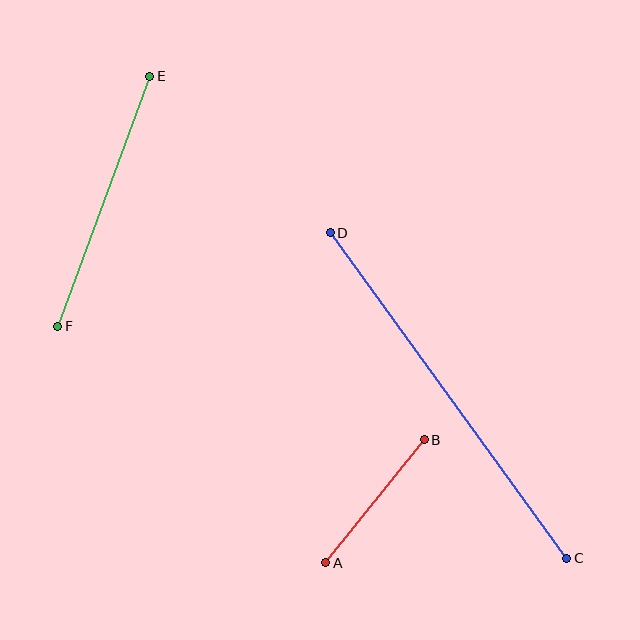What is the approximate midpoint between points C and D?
The midpoint is at approximately (449, 396) pixels.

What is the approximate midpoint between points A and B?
The midpoint is at approximately (375, 501) pixels.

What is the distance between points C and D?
The distance is approximately 402 pixels.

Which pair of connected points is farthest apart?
Points C and D are farthest apart.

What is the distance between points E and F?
The distance is approximately 266 pixels.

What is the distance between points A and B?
The distance is approximately 157 pixels.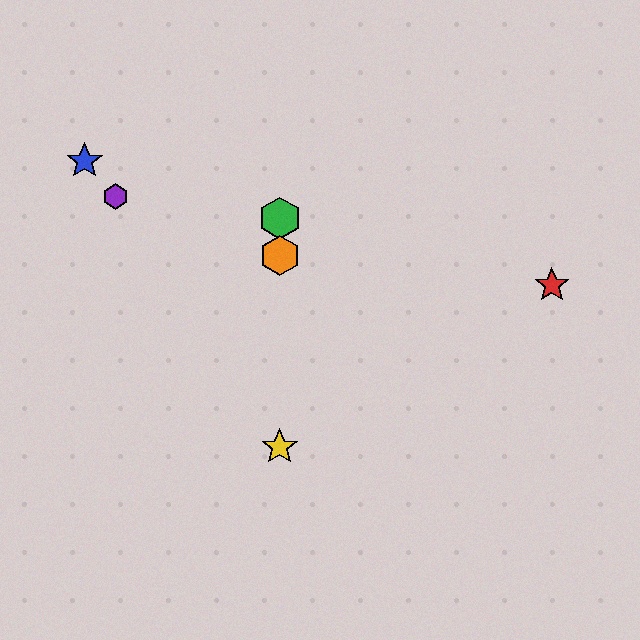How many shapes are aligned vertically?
3 shapes (the green hexagon, the yellow star, the orange hexagon) are aligned vertically.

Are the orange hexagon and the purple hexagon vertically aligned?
No, the orange hexagon is at x≈280 and the purple hexagon is at x≈115.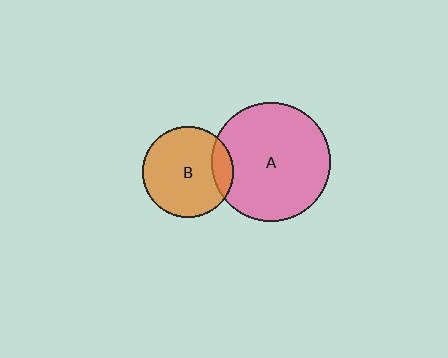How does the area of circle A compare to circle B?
Approximately 1.7 times.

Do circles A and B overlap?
Yes.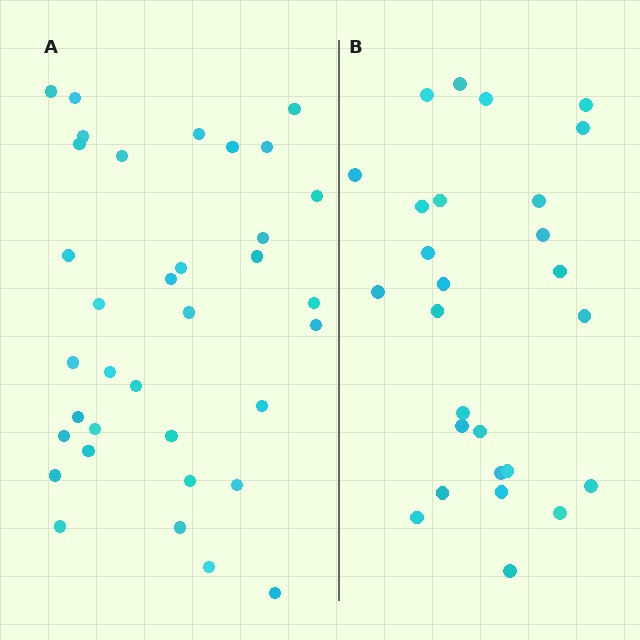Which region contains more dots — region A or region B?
Region A (the left region) has more dots.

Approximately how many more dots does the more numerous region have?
Region A has roughly 8 or so more dots than region B.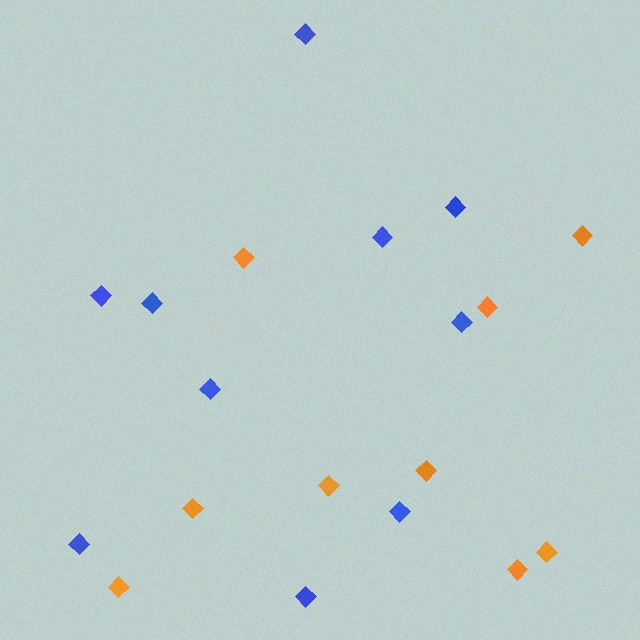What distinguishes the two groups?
There are 2 groups: one group of orange diamonds (9) and one group of blue diamonds (10).